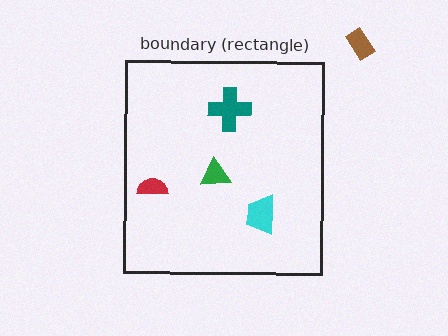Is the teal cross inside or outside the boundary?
Inside.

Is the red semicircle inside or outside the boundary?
Inside.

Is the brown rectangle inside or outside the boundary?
Outside.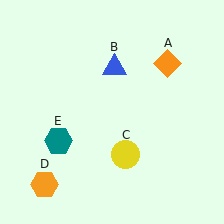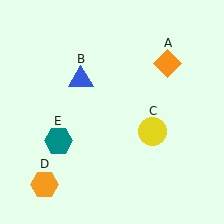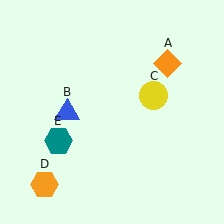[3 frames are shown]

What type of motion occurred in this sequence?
The blue triangle (object B), yellow circle (object C) rotated counterclockwise around the center of the scene.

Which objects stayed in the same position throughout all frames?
Orange diamond (object A) and orange hexagon (object D) and teal hexagon (object E) remained stationary.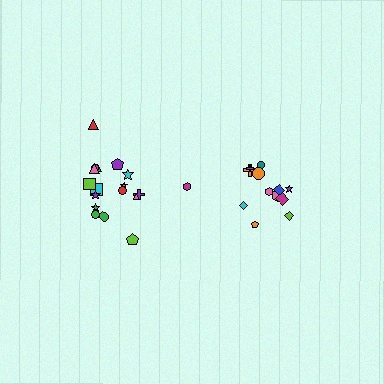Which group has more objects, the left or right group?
The left group.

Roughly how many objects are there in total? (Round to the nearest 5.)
Roughly 30 objects in total.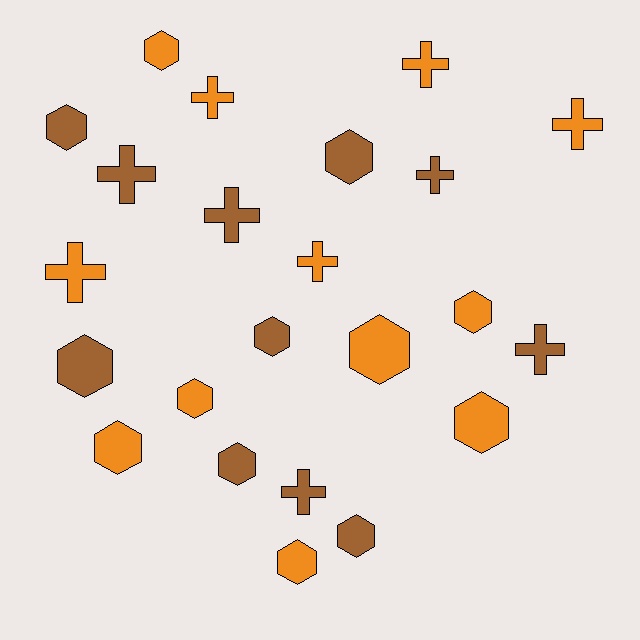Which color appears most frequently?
Orange, with 12 objects.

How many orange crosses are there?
There are 5 orange crosses.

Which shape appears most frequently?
Hexagon, with 13 objects.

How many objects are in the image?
There are 23 objects.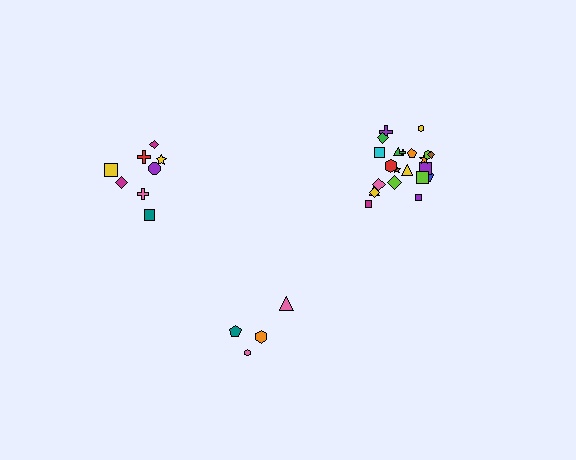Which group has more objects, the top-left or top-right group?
The top-right group.